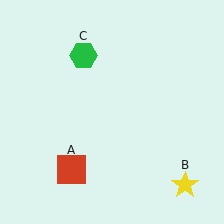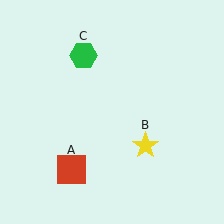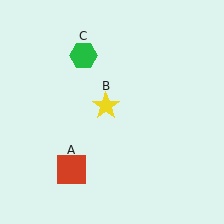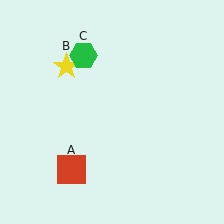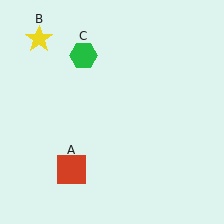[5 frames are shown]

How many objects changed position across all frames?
1 object changed position: yellow star (object B).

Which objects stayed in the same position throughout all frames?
Red square (object A) and green hexagon (object C) remained stationary.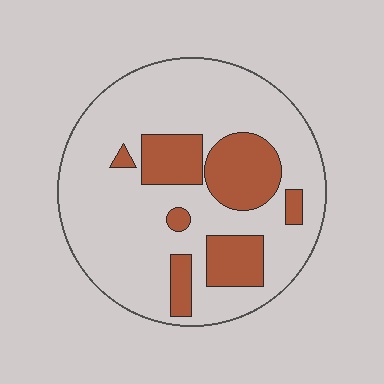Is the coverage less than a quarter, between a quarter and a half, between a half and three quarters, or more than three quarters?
Less than a quarter.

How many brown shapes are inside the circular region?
7.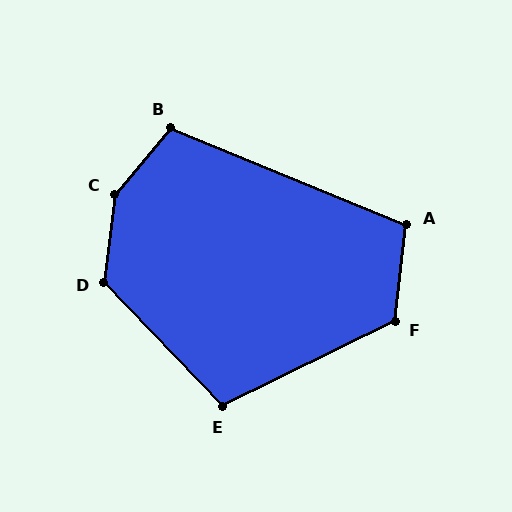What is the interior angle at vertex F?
Approximately 123 degrees (obtuse).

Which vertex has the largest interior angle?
C, at approximately 147 degrees.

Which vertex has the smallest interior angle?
A, at approximately 105 degrees.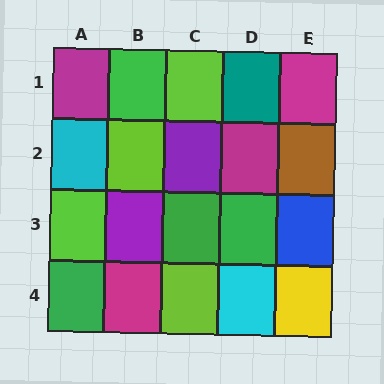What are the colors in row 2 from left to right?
Cyan, lime, purple, magenta, brown.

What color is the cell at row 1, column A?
Magenta.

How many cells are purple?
2 cells are purple.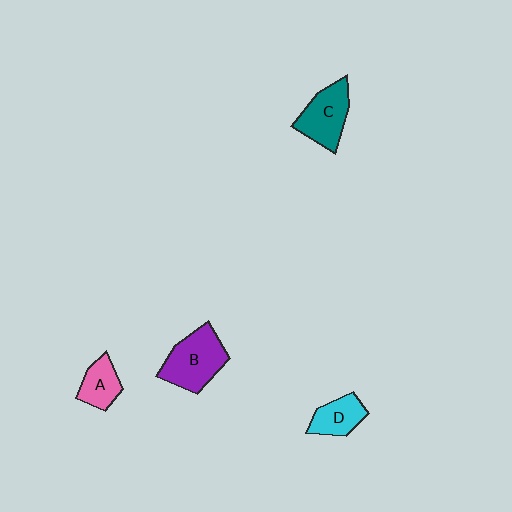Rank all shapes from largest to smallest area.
From largest to smallest: B (purple), C (teal), D (cyan), A (pink).